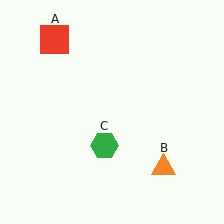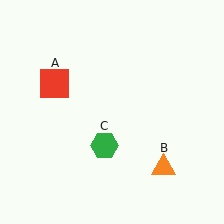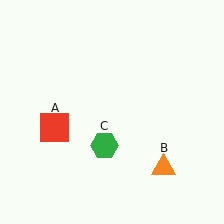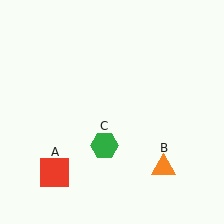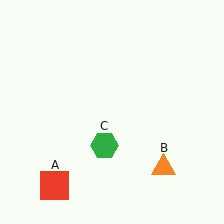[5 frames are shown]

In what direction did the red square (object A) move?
The red square (object A) moved down.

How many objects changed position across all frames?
1 object changed position: red square (object A).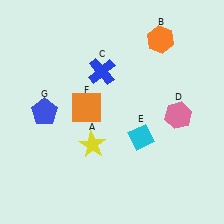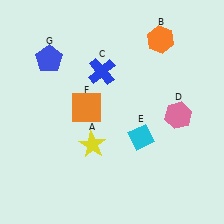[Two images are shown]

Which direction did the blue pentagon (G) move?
The blue pentagon (G) moved up.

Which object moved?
The blue pentagon (G) moved up.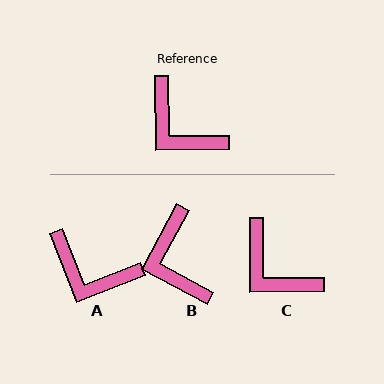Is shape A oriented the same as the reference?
No, it is off by about 21 degrees.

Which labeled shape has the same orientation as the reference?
C.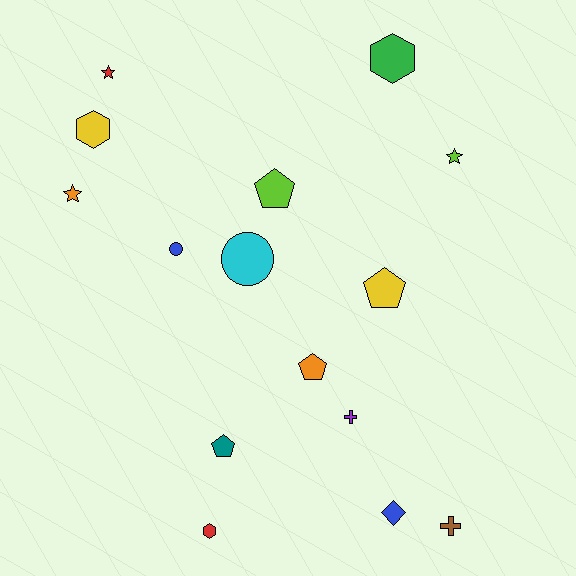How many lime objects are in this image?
There are 2 lime objects.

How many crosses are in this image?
There are 2 crosses.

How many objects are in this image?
There are 15 objects.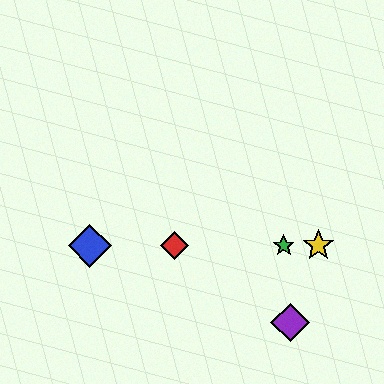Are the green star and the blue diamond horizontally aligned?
Yes, both are at y≈246.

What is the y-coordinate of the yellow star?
The yellow star is at y≈246.